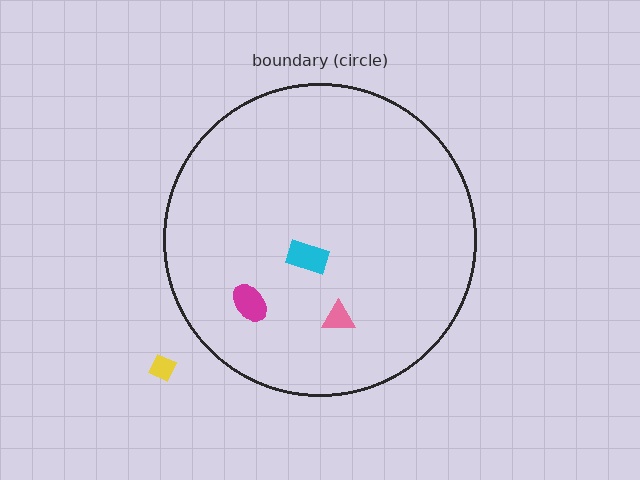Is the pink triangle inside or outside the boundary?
Inside.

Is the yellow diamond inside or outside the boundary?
Outside.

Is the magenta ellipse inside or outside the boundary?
Inside.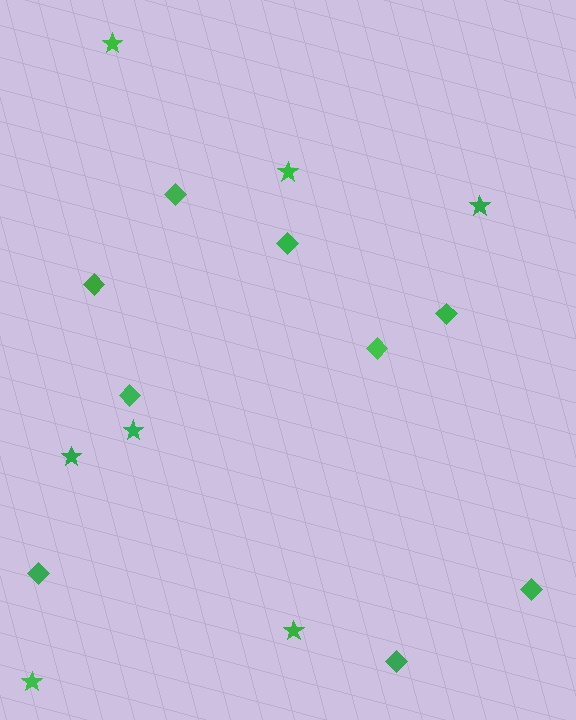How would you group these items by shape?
There are 2 groups: one group of diamonds (9) and one group of stars (7).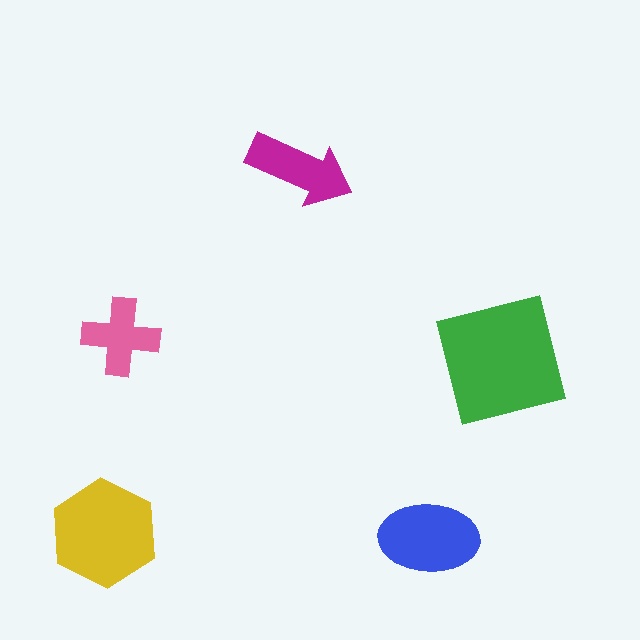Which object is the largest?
The green square.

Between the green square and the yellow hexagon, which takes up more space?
The green square.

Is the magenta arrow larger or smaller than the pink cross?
Larger.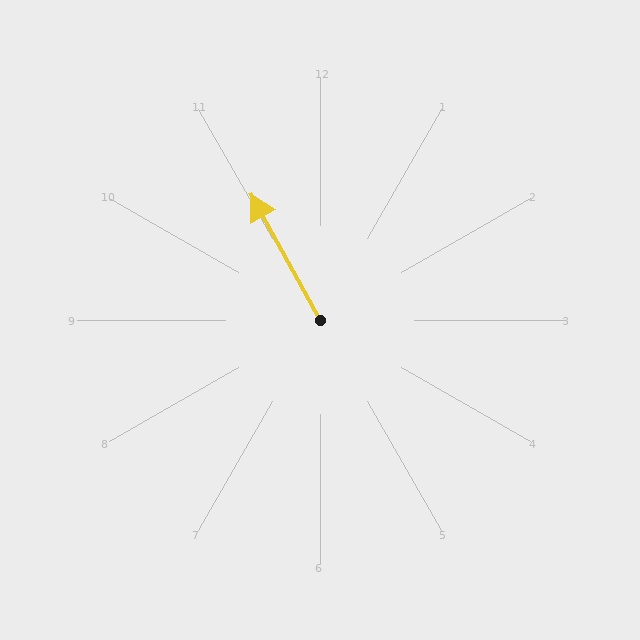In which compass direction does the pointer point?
Northwest.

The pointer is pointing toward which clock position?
Roughly 11 o'clock.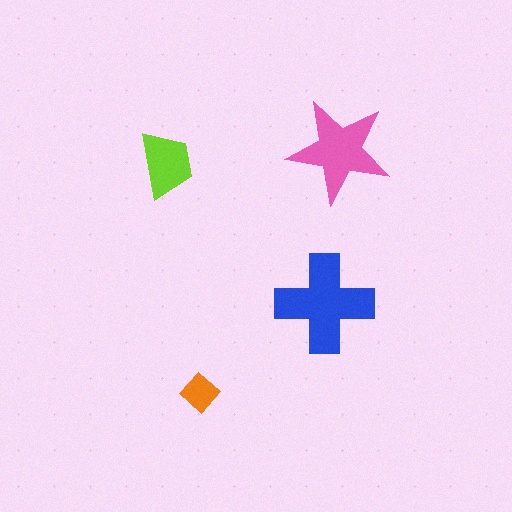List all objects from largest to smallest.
The blue cross, the pink star, the lime trapezoid, the orange diamond.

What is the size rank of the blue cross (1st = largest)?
1st.